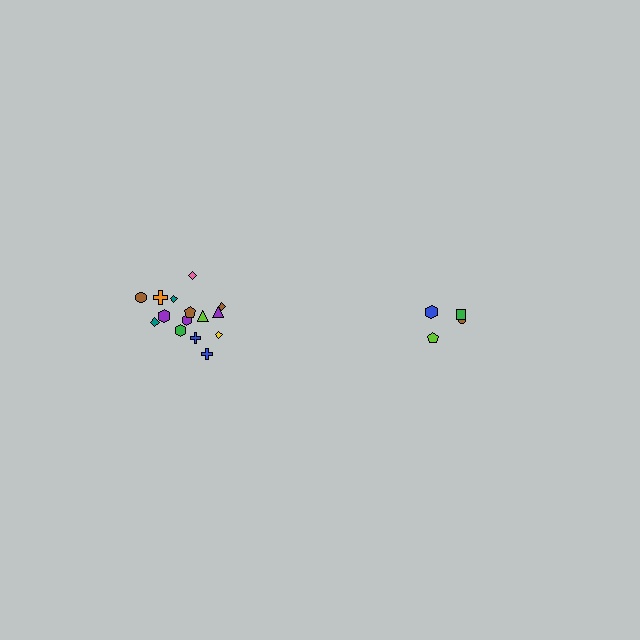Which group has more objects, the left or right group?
The left group.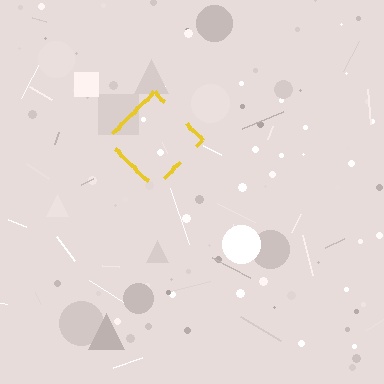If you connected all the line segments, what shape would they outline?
They would outline a diamond.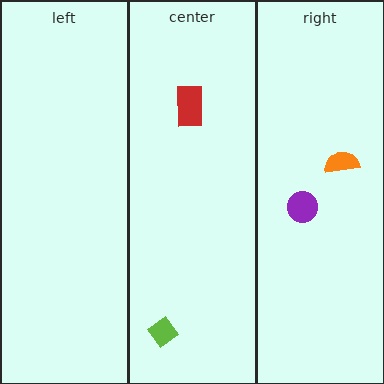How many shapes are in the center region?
2.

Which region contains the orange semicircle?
The right region.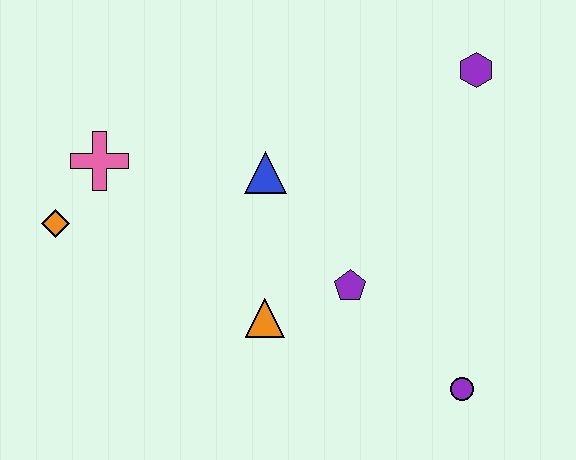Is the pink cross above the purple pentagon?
Yes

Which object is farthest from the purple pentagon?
The orange diamond is farthest from the purple pentagon.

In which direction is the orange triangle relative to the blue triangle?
The orange triangle is below the blue triangle.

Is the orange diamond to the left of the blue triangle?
Yes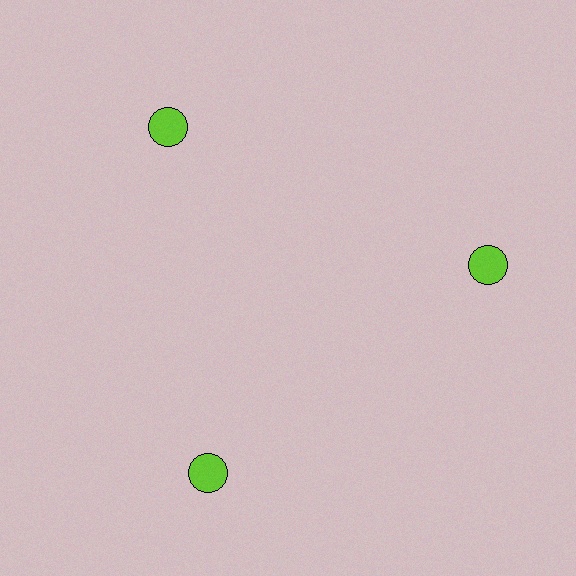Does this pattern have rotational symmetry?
Yes, this pattern has 3-fold rotational symmetry. It looks the same after rotating 120 degrees around the center.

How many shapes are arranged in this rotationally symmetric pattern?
There are 3 shapes, arranged in 3 groups of 1.